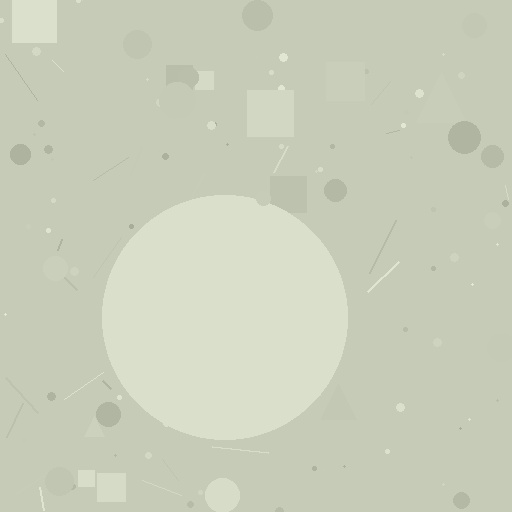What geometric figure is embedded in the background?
A circle is embedded in the background.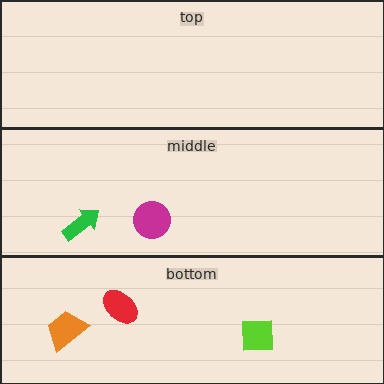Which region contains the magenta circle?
The middle region.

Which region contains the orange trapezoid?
The bottom region.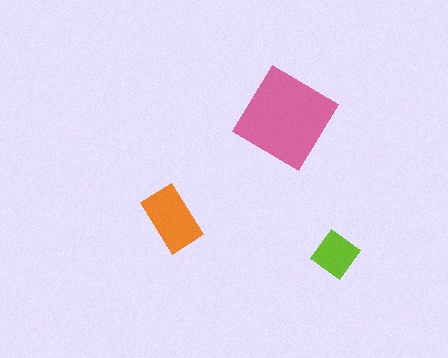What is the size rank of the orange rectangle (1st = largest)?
2nd.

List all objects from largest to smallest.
The pink diamond, the orange rectangle, the lime diamond.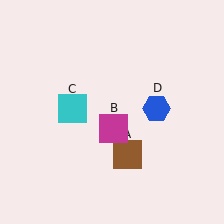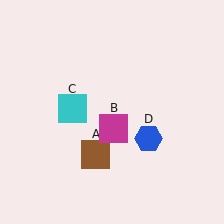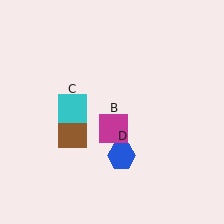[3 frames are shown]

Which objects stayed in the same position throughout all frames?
Magenta square (object B) and cyan square (object C) remained stationary.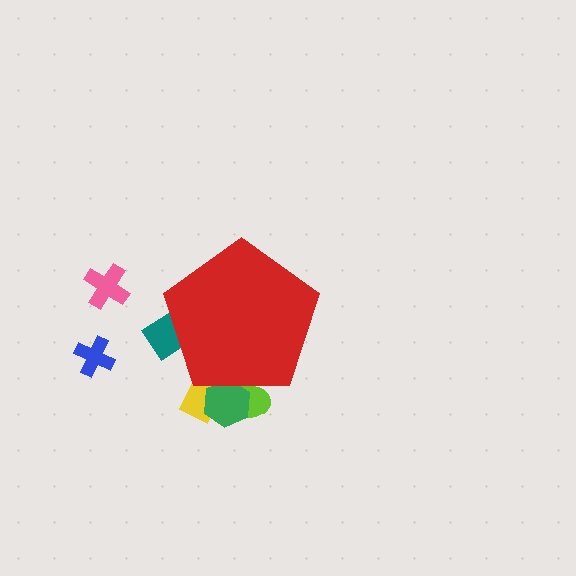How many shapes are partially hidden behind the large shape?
4 shapes are partially hidden.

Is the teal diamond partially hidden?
Yes, the teal diamond is partially hidden behind the red pentagon.